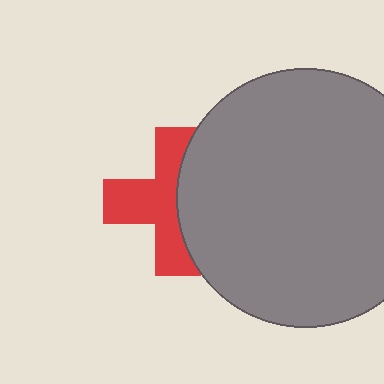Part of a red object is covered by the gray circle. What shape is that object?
It is a cross.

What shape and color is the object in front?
The object in front is a gray circle.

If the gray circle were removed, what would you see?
You would see the complete red cross.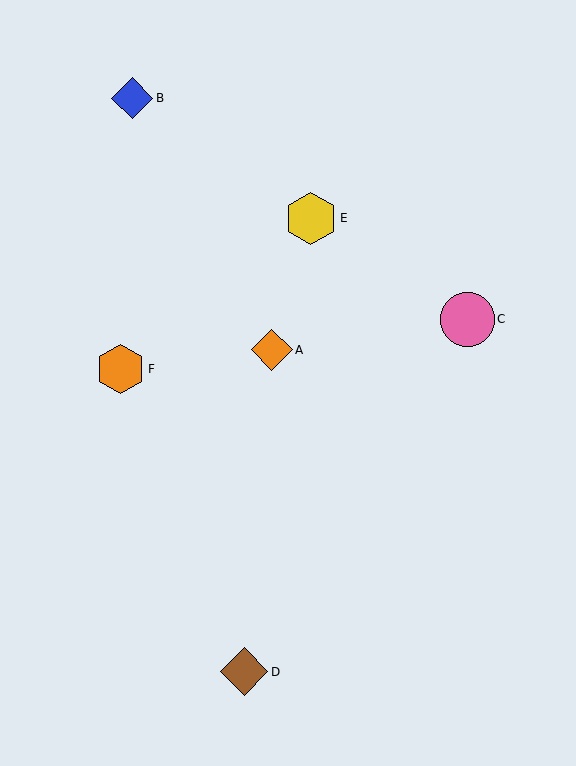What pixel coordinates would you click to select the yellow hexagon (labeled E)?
Click at (311, 218) to select the yellow hexagon E.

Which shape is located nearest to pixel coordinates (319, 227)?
The yellow hexagon (labeled E) at (311, 218) is nearest to that location.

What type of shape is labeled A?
Shape A is an orange diamond.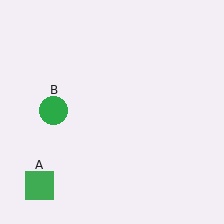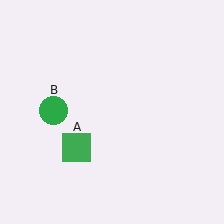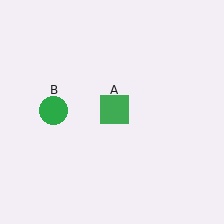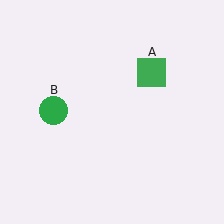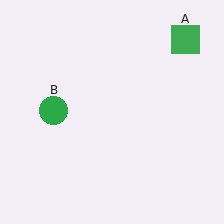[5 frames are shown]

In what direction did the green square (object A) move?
The green square (object A) moved up and to the right.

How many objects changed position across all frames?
1 object changed position: green square (object A).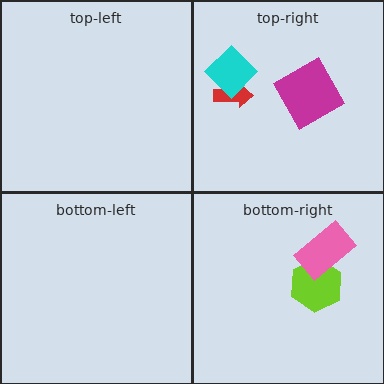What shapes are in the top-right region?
The red arrow, the cyan diamond, the magenta square.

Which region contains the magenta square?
The top-right region.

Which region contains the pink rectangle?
The bottom-right region.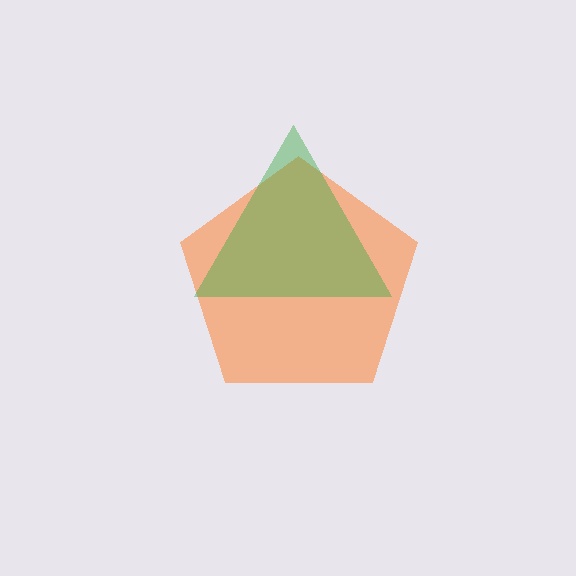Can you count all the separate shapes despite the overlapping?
Yes, there are 2 separate shapes.